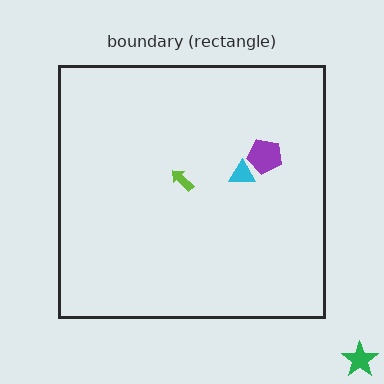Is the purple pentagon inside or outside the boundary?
Inside.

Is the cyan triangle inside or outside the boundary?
Inside.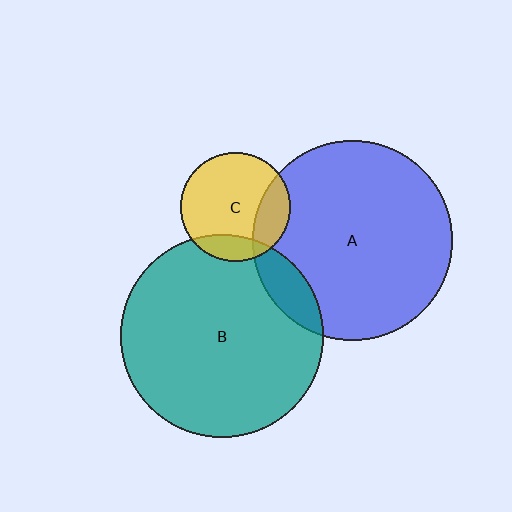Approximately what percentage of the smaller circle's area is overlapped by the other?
Approximately 10%.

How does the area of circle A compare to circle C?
Approximately 3.4 times.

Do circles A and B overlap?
Yes.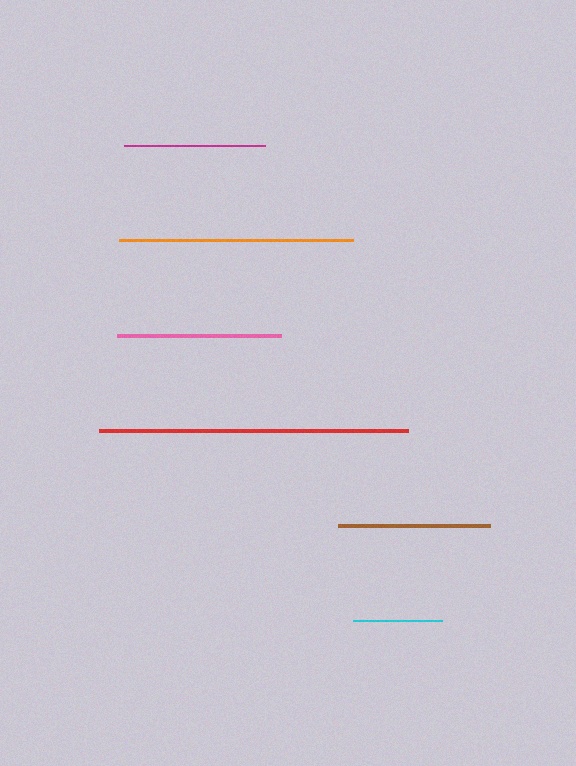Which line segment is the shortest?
The cyan line is the shortest at approximately 90 pixels.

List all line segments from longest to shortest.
From longest to shortest: red, orange, pink, brown, magenta, cyan.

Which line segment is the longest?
The red line is the longest at approximately 309 pixels.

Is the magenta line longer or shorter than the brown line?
The brown line is longer than the magenta line.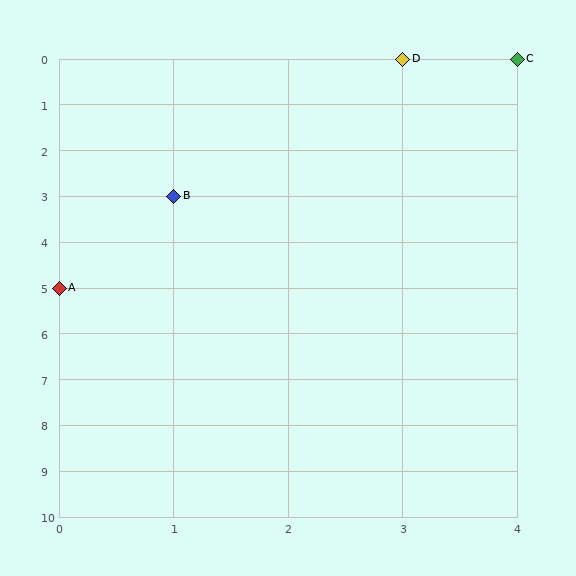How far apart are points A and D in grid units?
Points A and D are 3 columns and 5 rows apart (about 5.8 grid units diagonally).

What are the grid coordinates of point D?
Point D is at grid coordinates (3, 0).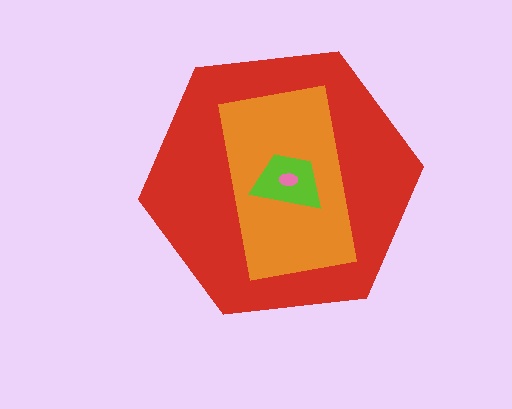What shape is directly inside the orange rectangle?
The lime trapezoid.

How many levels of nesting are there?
4.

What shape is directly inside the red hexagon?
The orange rectangle.